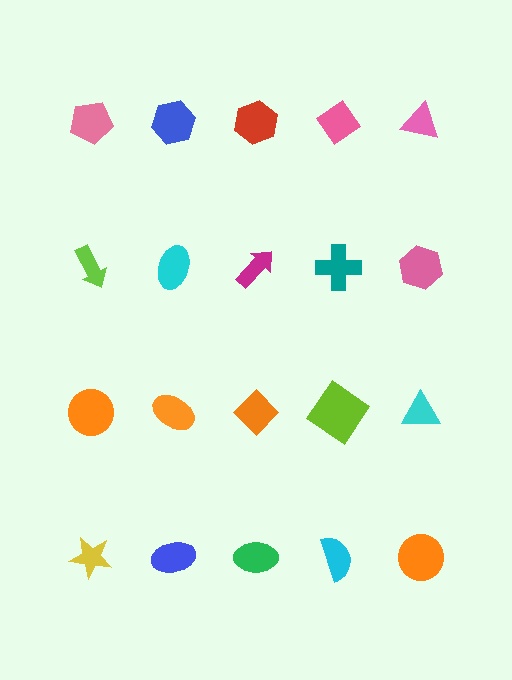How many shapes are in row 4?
5 shapes.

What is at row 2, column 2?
A cyan ellipse.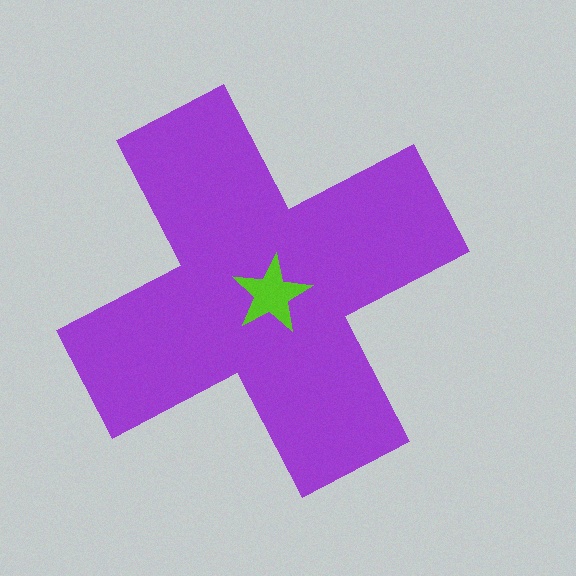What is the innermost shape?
The lime star.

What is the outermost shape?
The purple cross.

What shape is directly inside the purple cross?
The lime star.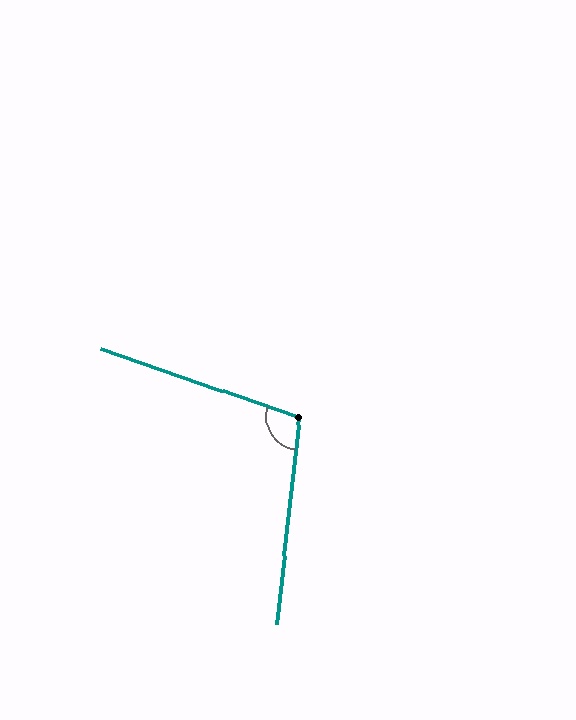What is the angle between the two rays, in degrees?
Approximately 103 degrees.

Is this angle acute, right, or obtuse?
It is obtuse.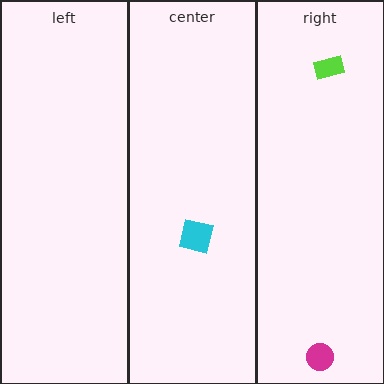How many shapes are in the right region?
2.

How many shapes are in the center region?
1.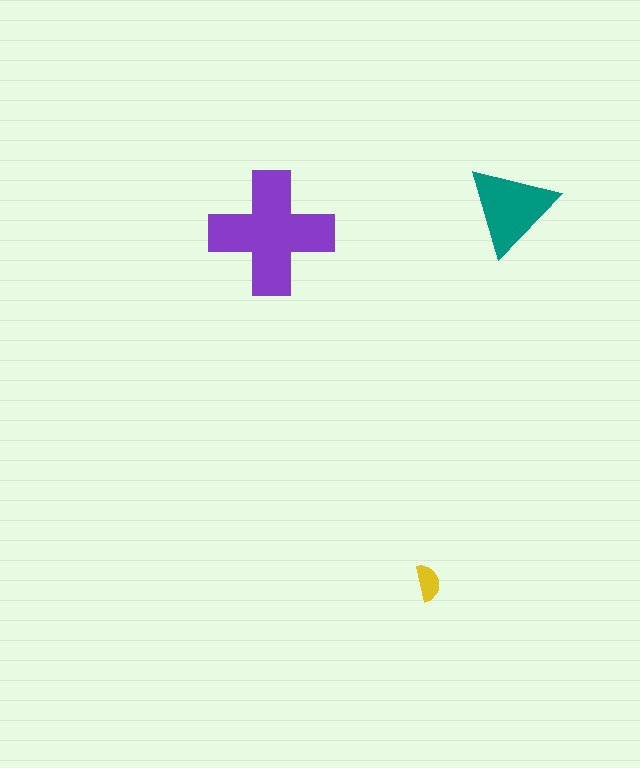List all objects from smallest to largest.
The yellow semicircle, the teal triangle, the purple cross.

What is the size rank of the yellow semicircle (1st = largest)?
3rd.